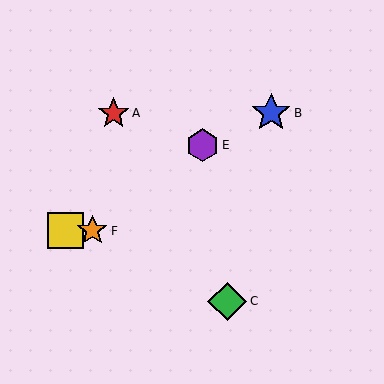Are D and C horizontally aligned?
No, D is at y≈231 and C is at y≈301.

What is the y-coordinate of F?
Object F is at y≈231.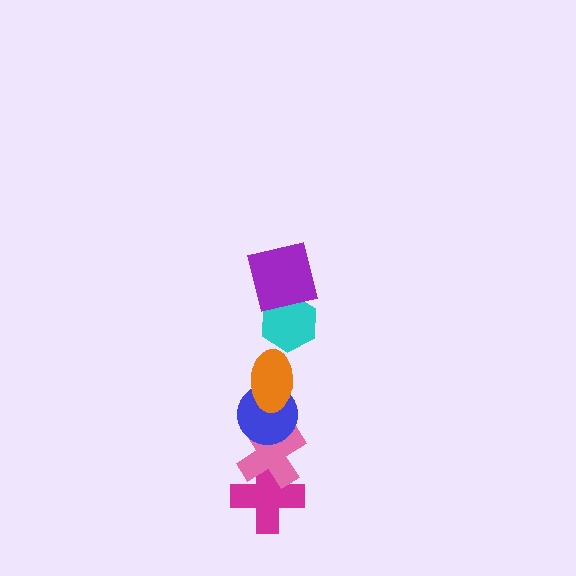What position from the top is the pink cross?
The pink cross is 5th from the top.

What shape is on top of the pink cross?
The blue circle is on top of the pink cross.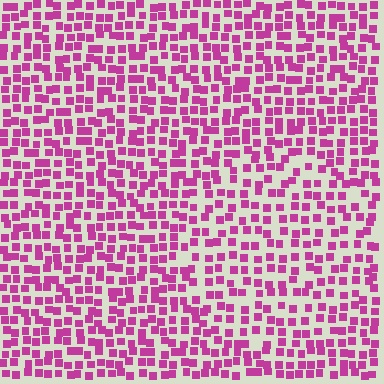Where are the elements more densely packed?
The elements are more densely packed outside the circle boundary.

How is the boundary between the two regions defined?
The boundary is defined by a change in element density (approximately 1.4x ratio). All elements are the same color, size, and shape.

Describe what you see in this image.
The image contains small magenta elements arranged at two different densities. A circle-shaped region is visible where the elements are less densely packed than the surrounding area.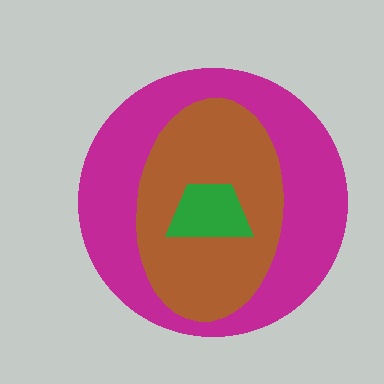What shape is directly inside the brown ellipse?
The green trapezoid.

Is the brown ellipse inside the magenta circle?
Yes.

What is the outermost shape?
The magenta circle.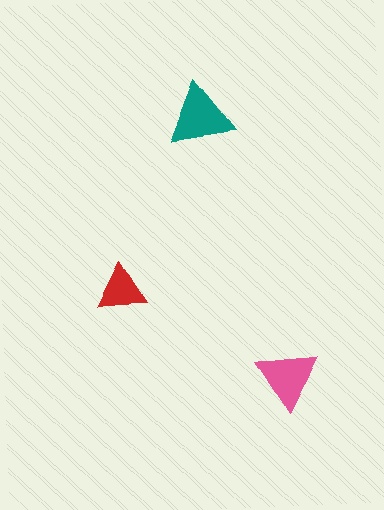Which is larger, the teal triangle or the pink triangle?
The teal one.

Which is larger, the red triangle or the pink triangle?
The pink one.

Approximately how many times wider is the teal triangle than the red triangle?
About 1.5 times wider.